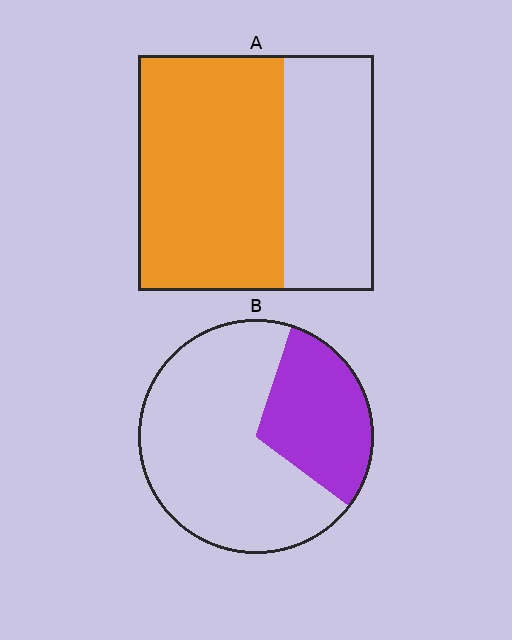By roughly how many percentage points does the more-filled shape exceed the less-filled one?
By roughly 30 percentage points (A over B).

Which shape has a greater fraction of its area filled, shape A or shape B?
Shape A.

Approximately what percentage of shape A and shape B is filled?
A is approximately 60% and B is approximately 30%.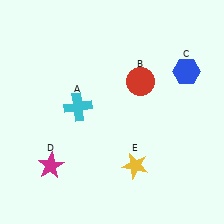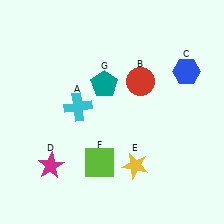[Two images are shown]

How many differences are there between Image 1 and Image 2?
There are 2 differences between the two images.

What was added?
A lime square (F), a teal pentagon (G) were added in Image 2.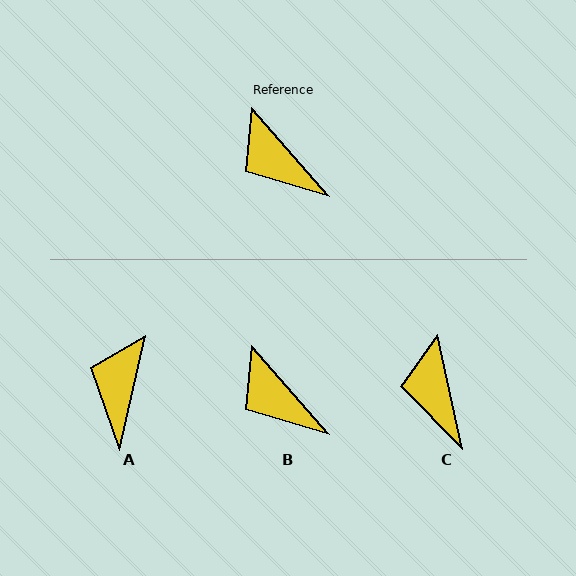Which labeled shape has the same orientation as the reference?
B.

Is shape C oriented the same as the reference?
No, it is off by about 29 degrees.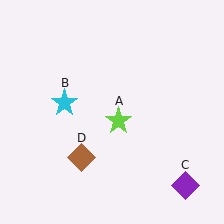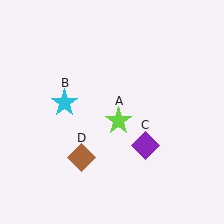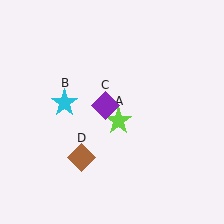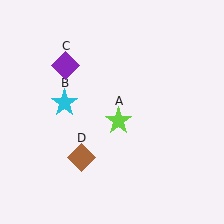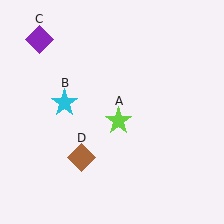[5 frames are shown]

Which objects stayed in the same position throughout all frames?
Lime star (object A) and cyan star (object B) and brown diamond (object D) remained stationary.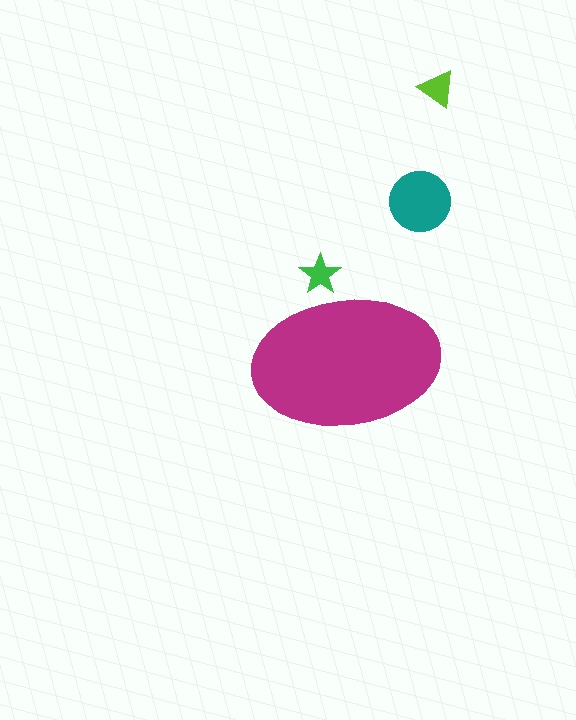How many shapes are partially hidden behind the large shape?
1 shape is partially hidden.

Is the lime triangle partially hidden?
No, the lime triangle is fully visible.